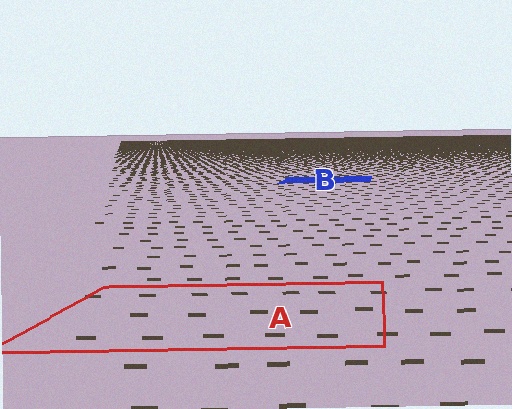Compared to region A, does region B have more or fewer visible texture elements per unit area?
Region B has more texture elements per unit area — they are packed more densely because it is farther away.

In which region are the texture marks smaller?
The texture marks are smaller in region B, because it is farther away.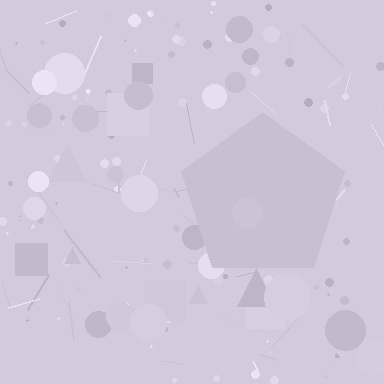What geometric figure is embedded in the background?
A pentagon is embedded in the background.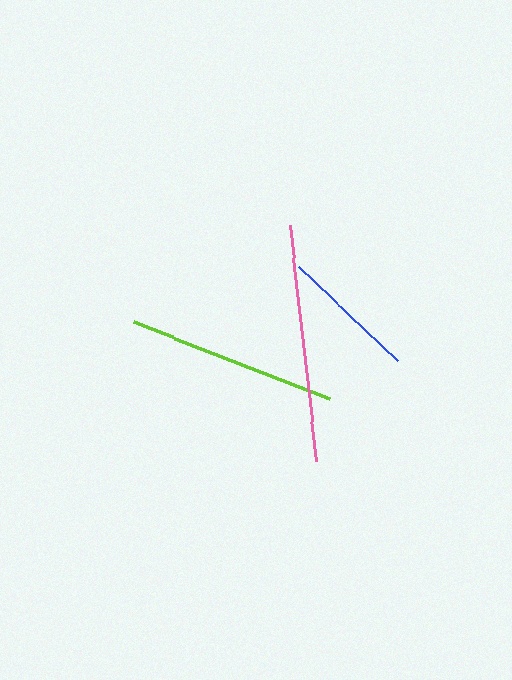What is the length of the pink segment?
The pink segment is approximately 238 pixels long.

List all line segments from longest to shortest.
From longest to shortest: pink, lime, blue.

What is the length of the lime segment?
The lime segment is approximately 210 pixels long.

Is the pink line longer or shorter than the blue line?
The pink line is longer than the blue line.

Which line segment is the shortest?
The blue line is the shortest at approximately 136 pixels.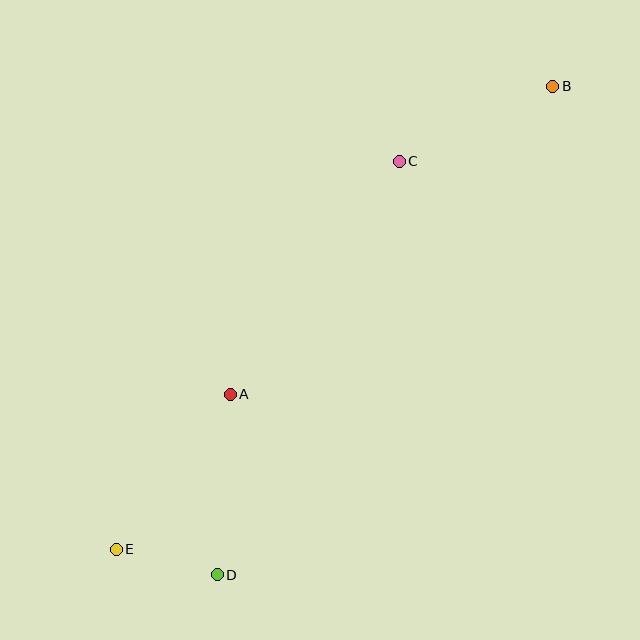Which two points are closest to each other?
Points D and E are closest to each other.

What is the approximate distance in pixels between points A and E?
The distance between A and E is approximately 192 pixels.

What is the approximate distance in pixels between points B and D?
The distance between B and D is approximately 593 pixels.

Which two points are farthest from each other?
Points B and E are farthest from each other.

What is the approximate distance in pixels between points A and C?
The distance between A and C is approximately 288 pixels.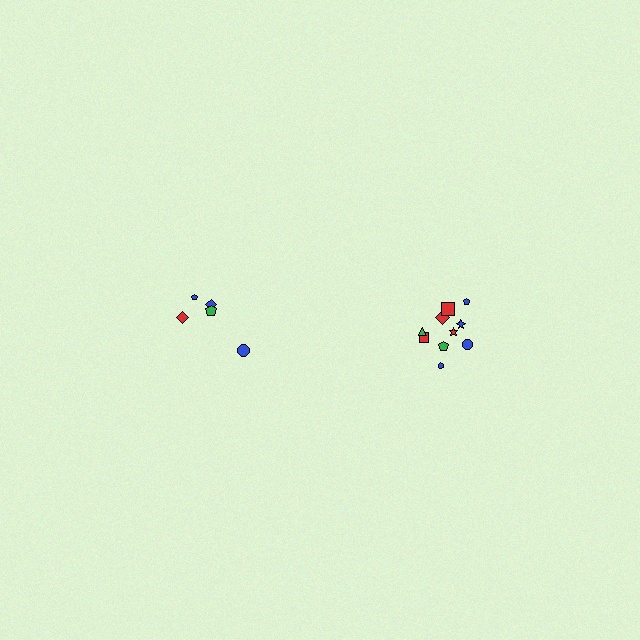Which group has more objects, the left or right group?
The right group.